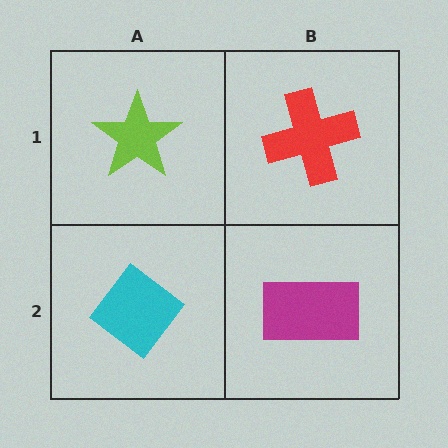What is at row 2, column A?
A cyan diamond.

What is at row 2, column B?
A magenta rectangle.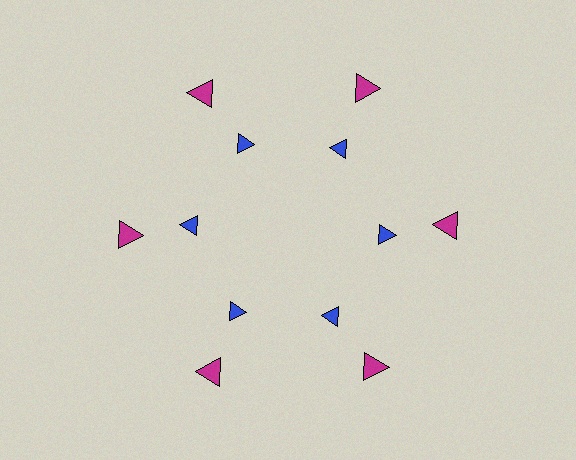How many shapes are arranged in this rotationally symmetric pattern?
There are 12 shapes, arranged in 6 groups of 2.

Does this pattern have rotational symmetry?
Yes, this pattern has 6-fold rotational symmetry. It looks the same after rotating 60 degrees around the center.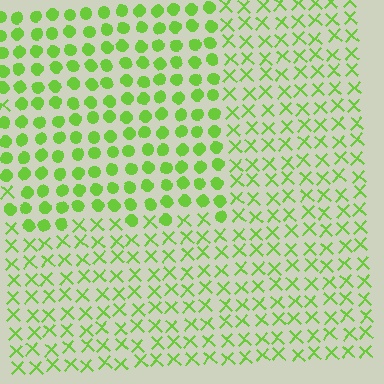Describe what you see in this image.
The image is filled with small lime elements arranged in a uniform grid. A rectangle-shaped region contains circles, while the surrounding area contains X marks. The boundary is defined purely by the change in element shape.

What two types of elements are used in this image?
The image uses circles inside the rectangle region and X marks outside it.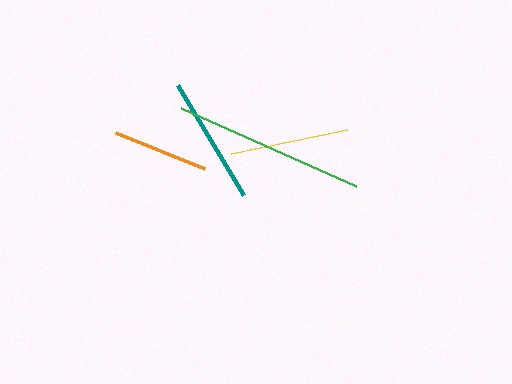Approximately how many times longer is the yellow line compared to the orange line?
The yellow line is approximately 1.2 times the length of the orange line.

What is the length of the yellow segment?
The yellow segment is approximately 119 pixels long.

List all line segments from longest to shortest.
From longest to shortest: green, teal, yellow, orange.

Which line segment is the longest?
The green line is the longest at approximately 191 pixels.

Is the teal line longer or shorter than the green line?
The green line is longer than the teal line.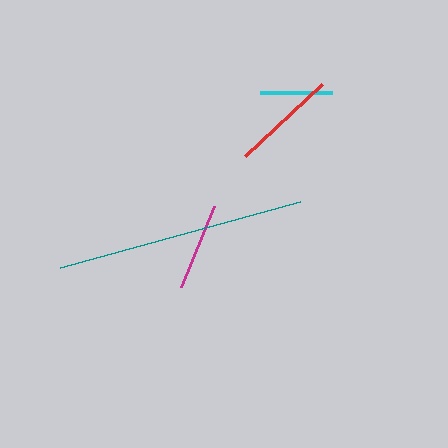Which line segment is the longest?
The teal line is the longest at approximately 249 pixels.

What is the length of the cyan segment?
The cyan segment is approximately 72 pixels long.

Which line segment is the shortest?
The cyan line is the shortest at approximately 72 pixels.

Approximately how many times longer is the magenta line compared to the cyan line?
The magenta line is approximately 1.2 times the length of the cyan line.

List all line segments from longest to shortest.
From longest to shortest: teal, red, magenta, cyan.